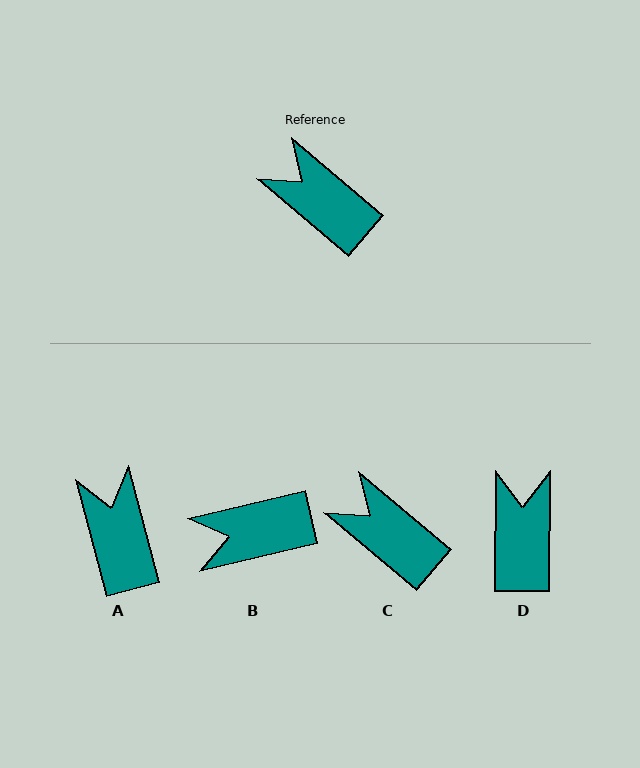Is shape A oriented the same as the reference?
No, it is off by about 35 degrees.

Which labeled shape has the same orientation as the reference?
C.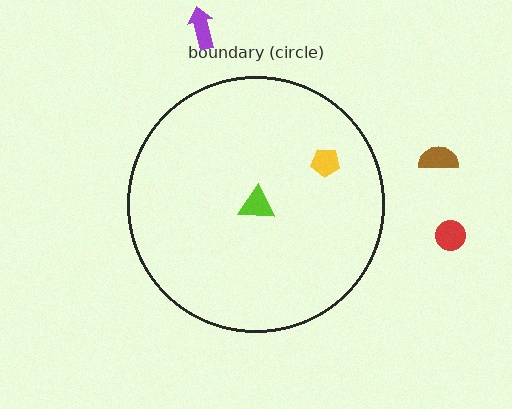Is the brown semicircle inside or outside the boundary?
Outside.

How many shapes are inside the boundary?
2 inside, 3 outside.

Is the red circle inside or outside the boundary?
Outside.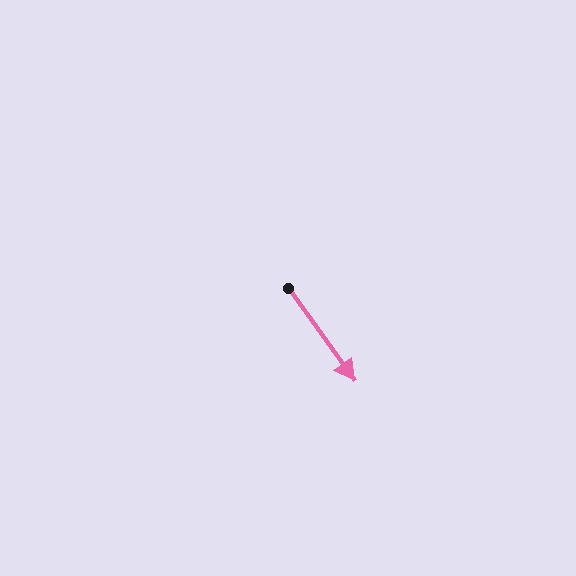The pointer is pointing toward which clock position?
Roughly 5 o'clock.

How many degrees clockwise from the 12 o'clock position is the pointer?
Approximately 144 degrees.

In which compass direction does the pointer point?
Southeast.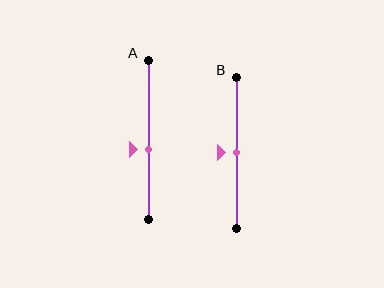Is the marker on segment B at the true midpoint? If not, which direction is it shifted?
Yes, the marker on segment B is at the true midpoint.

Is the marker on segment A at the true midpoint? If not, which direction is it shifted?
No, the marker on segment A is shifted downward by about 6% of the segment length.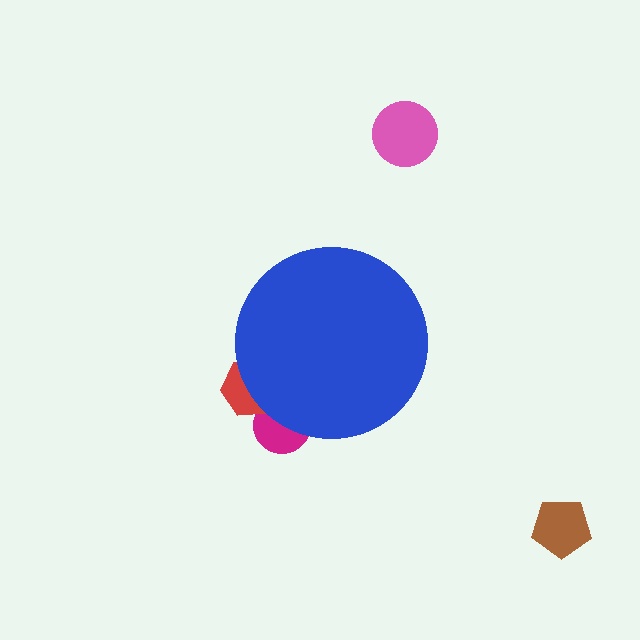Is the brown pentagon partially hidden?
No, the brown pentagon is fully visible.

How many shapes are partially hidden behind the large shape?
2 shapes are partially hidden.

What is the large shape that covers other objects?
A blue circle.